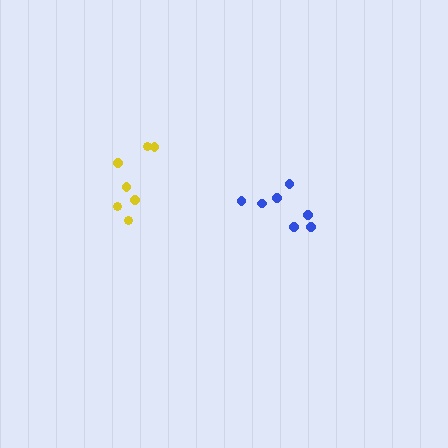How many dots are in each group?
Group 1: 7 dots, Group 2: 7 dots (14 total).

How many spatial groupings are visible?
There are 2 spatial groupings.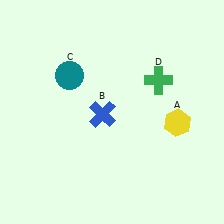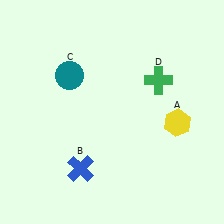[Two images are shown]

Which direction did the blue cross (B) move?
The blue cross (B) moved down.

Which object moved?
The blue cross (B) moved down.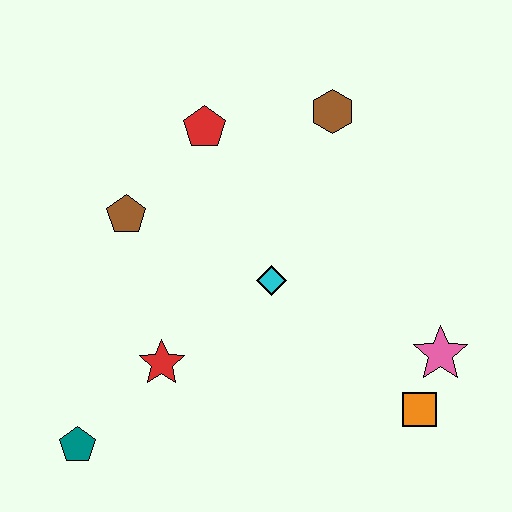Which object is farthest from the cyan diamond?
The teal pentagon is farthest from the cyan diamond.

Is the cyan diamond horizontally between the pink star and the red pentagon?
Yes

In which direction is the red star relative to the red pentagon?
The red star is below the red pentagon.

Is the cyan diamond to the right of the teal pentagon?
Yes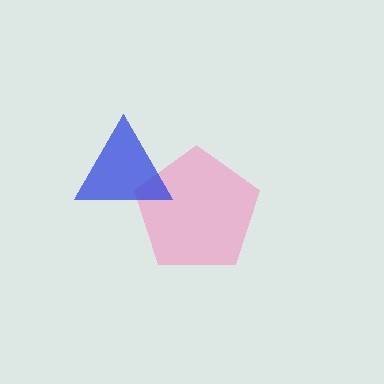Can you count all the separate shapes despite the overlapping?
Yes, there are 2 separate shapes.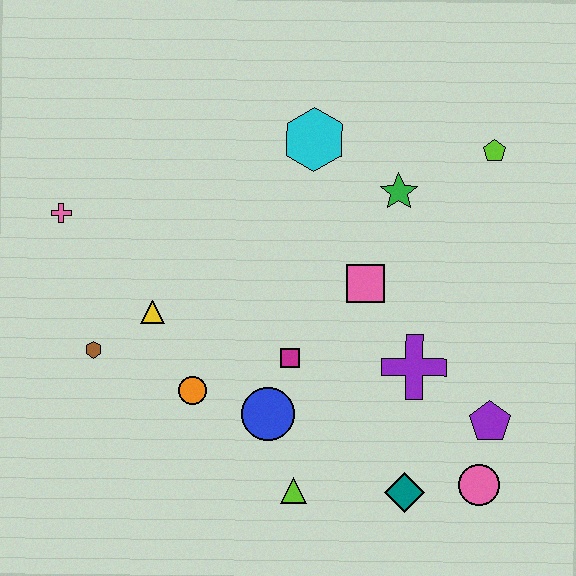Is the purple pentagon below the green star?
Yes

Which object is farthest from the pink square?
The pink cross is farthest from the pink square.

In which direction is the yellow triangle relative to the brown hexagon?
The yellow triangle is to the right of the brown hexagon.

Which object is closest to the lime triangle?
The blue circle is closest to the lime triangle.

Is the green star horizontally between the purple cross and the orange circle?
Yes